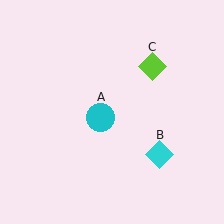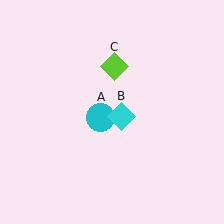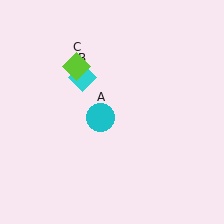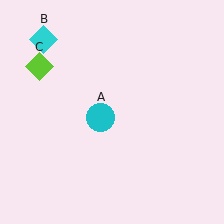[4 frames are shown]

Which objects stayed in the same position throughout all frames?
Cyan circle (object A) remained stationary.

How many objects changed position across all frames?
2 objects changed position: cyan diamond (object B), lime diamond (object C).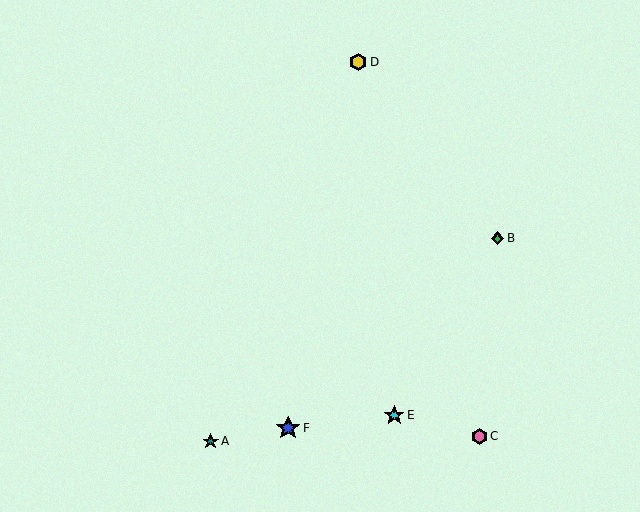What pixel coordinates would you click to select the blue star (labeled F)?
Click at (288, 428) to select the blue star F.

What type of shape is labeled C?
Shape C is a pink hexagon.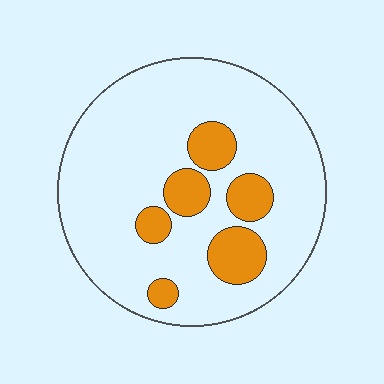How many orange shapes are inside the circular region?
6.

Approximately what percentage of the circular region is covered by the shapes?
Approximately 20%.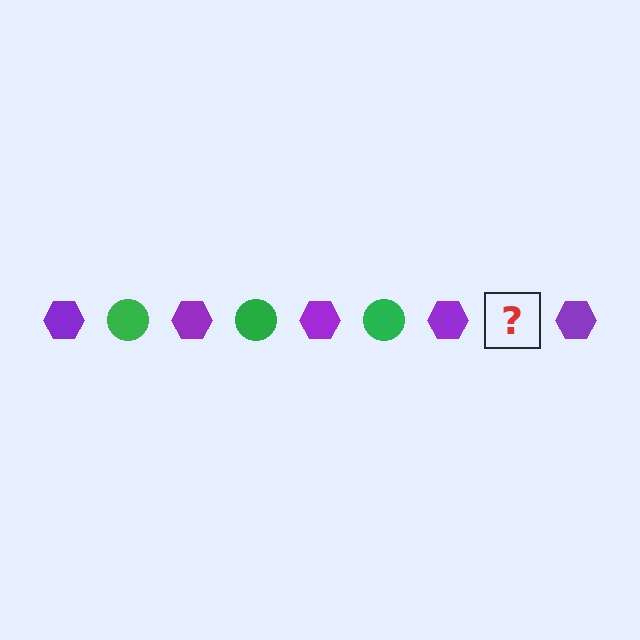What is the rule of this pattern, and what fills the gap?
The rule is that the pattern alternates between purple hexagon and green circle. The gap should be filled with a green circle.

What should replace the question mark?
The question mark should be replaced with a green circle.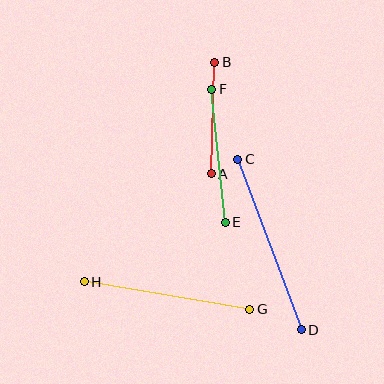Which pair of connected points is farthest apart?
Points C and D are farthest apart.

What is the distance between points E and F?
The distance is approximately 134 pixels.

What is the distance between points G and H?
The distance is approximately 168 pixels.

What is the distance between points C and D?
The distance is approximately 182 pixels.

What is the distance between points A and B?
The distance is approximately 112 pixels.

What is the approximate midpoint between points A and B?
The midpoint is at approximately (213, 118) pixels.